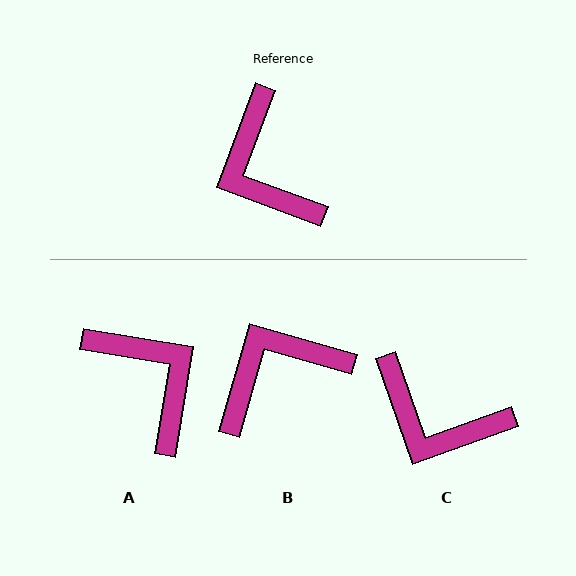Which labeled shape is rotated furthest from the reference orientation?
A, about 169 degrees away.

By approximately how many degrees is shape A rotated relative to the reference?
Approximately 169 degrees clockwise.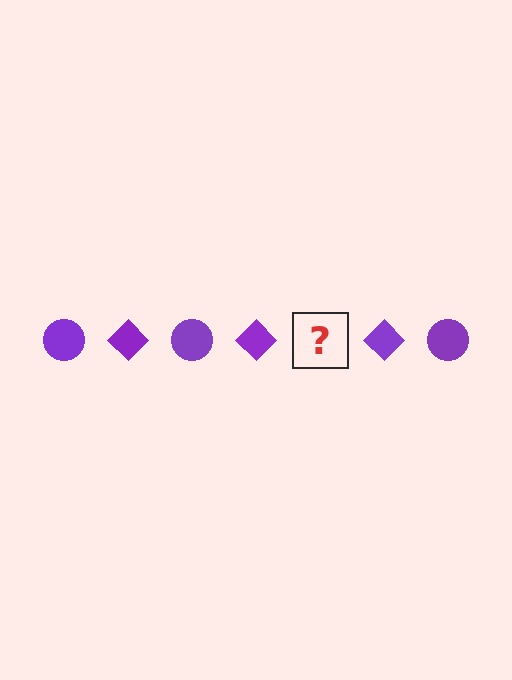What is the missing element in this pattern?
The missing element is a purple circle.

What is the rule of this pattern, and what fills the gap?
The rule is that the pattern cycles through circle, diamond shapes in purple. The gap should be filled with a purple circle.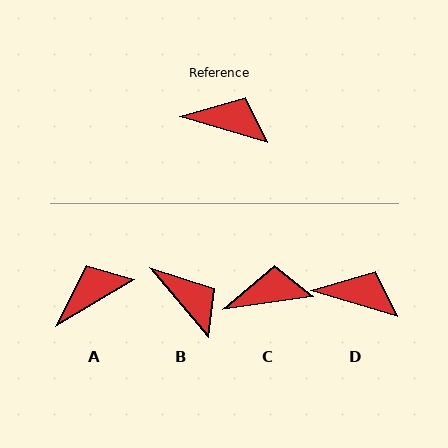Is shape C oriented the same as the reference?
No, it is off by about 25 degrees.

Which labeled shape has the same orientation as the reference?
D.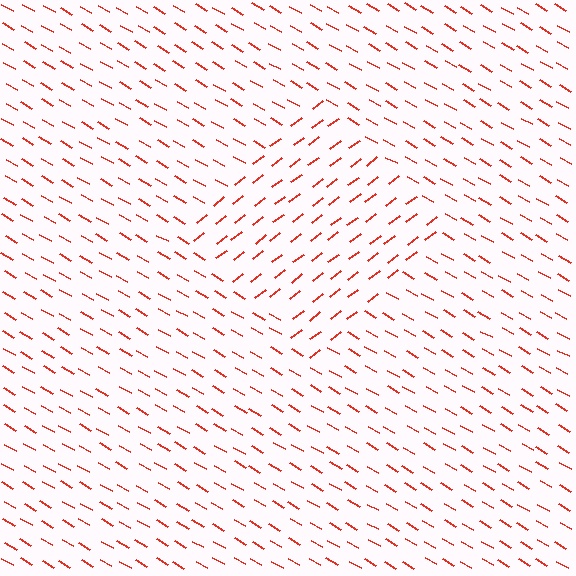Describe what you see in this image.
The image is filled with small red line segments. A diamond region in the image has lines oriented differently from the surrounding lines, creating a visible texture boundary.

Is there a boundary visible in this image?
Yes, there is a texture boundary formed by a change in line orientation.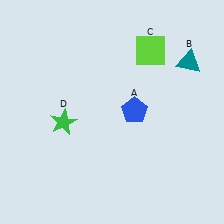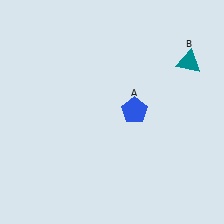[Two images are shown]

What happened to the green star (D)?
The green star (D) was removed in Image 2. It was in the bottom-left area of Image 1.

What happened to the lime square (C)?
The lime square (C) was removed in Image 2. It was in the top-right area of Image 1.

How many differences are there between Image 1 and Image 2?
There are 2 differences between the two images.